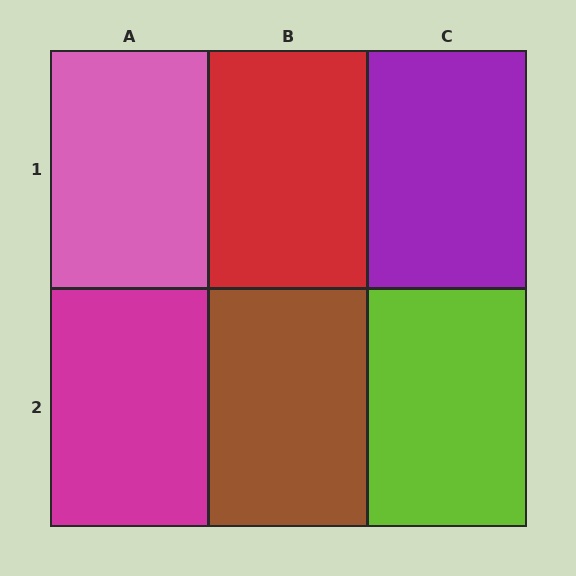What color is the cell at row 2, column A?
Magenta.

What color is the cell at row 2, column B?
Brown.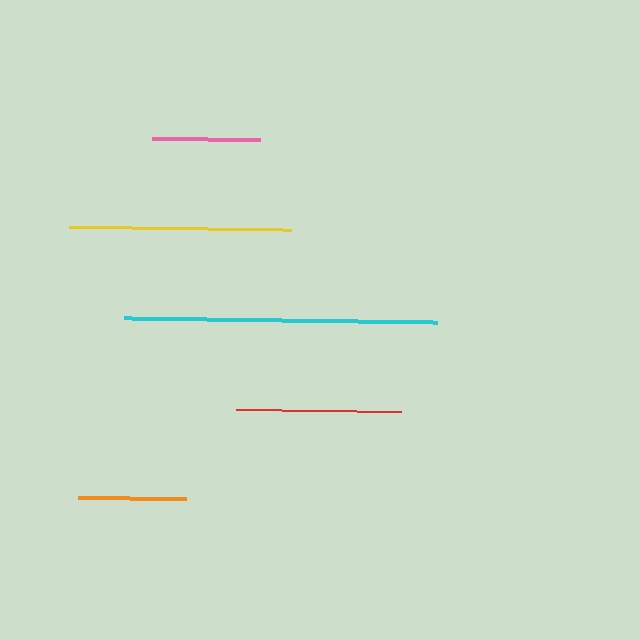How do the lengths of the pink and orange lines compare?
The pink and orange lines are approximately the same length.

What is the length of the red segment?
The red segment is approximately 165 pixels long.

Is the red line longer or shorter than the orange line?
The red line is longer than the orange line.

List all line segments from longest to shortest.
From longest to shortest: cyan, yellow, red, pink, orange.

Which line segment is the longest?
The cyan line is the longest at approximately 313 pixels.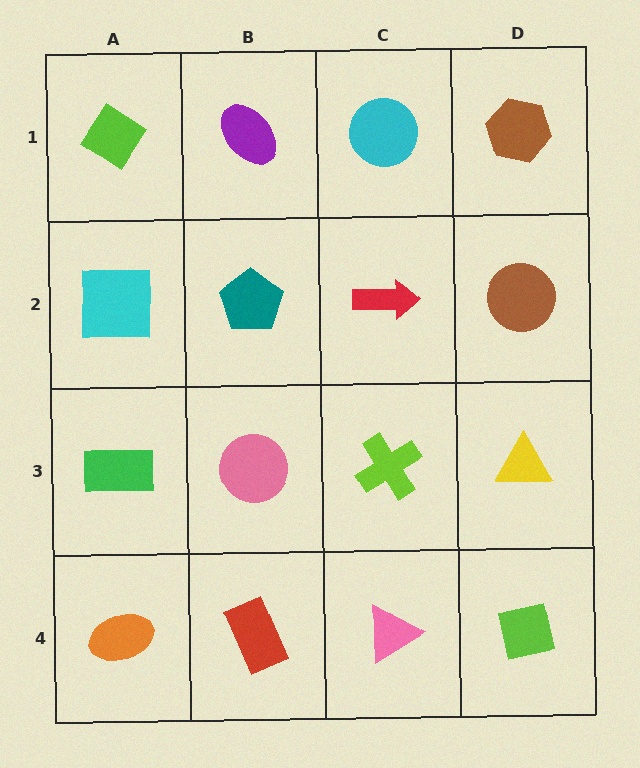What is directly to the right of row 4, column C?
A lime square.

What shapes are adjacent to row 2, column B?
A purple ellipse (row 1, column B), a pink circle (row 3, column B), a cyan square (row 2, column A), a red arrow (row 2, column C).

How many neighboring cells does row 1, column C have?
3.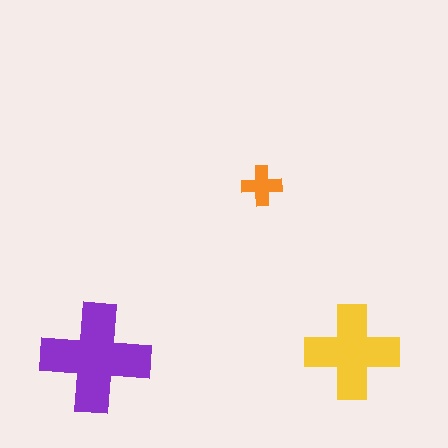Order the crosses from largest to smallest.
the purple one, the yellow one, the orange one.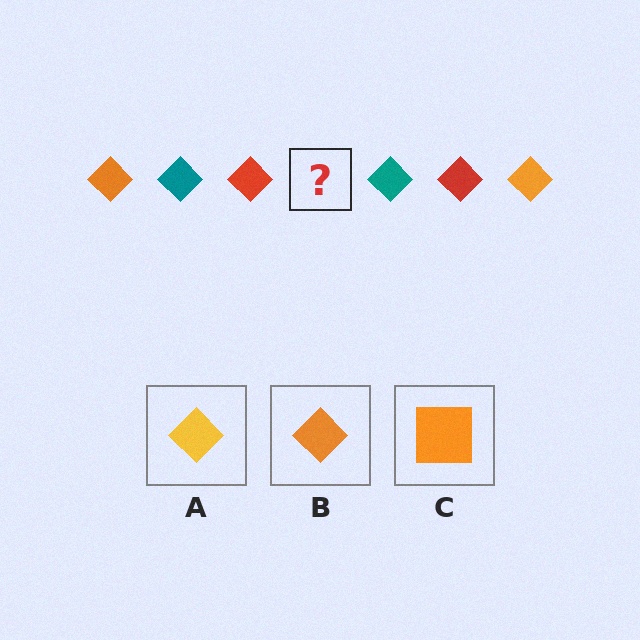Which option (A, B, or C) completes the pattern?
B.